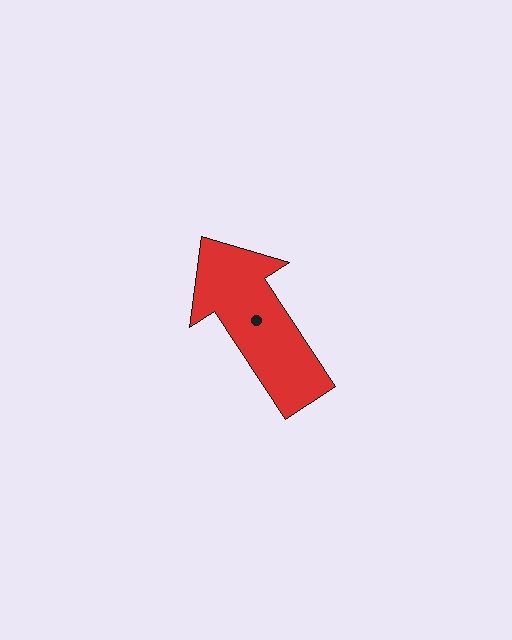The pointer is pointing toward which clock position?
Roughly 11 o'clock.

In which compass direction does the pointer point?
Northwest.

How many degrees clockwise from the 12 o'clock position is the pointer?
Approximately 327 degrees.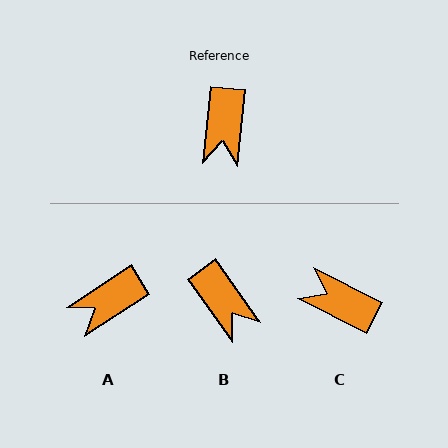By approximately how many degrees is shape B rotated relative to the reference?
Approximately 41 degrees counter-clockwise.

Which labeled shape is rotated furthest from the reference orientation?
C, about 111 degrees away.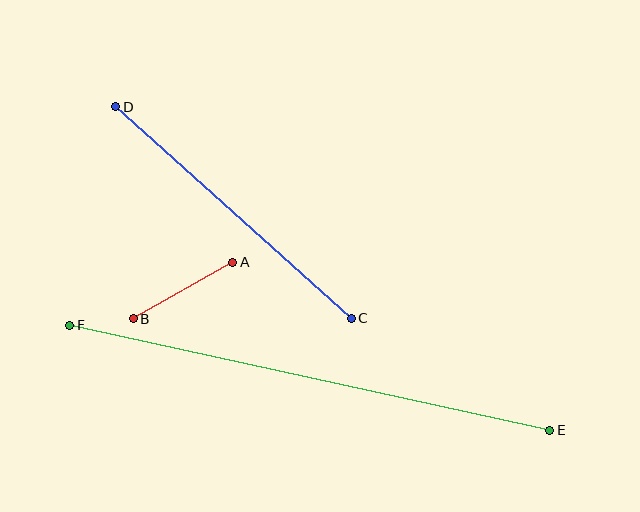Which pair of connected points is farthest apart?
Points E and F are farthest apart.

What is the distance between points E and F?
The distance is approximately 491 pixels.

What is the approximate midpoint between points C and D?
The midpoint is at approximately (234, 213) pixels.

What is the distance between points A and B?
The distance is approximately 114 pixels.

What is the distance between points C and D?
The distance is approximately 316 pixels.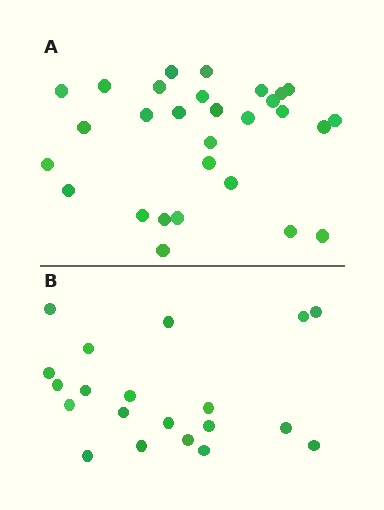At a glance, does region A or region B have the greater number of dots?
Region A (the top region) has more dots.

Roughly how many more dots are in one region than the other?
Region A has roughly 8 or so more dots than region B.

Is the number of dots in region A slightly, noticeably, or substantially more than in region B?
Region A has substantially more. The ratio is roughly 1.4 to 1.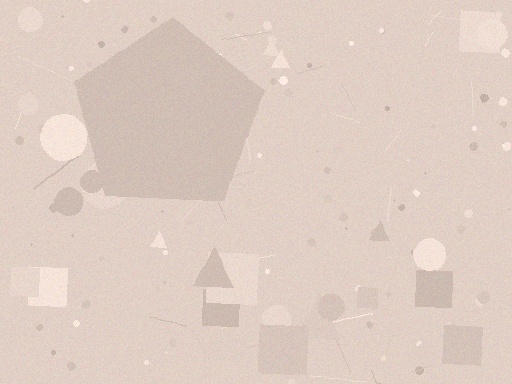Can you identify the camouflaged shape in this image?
The camouflaged shape is a pentagon.